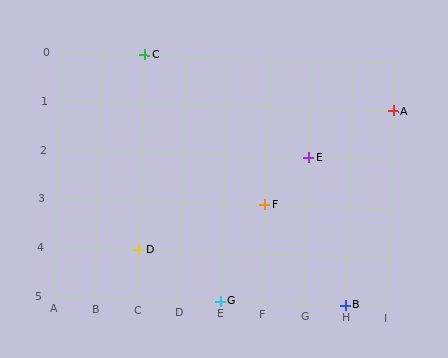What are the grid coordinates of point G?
Point G is at grid coordinates (E, 5).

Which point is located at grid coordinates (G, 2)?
Point E is at (G, 2).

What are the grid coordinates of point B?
Point B is at grid coordinates (H, 5).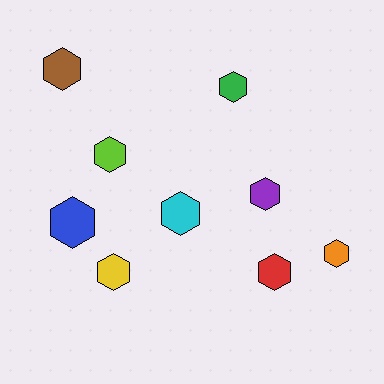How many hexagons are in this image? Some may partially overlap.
There are 9 hexagons.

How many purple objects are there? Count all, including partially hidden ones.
There is 1 purple object.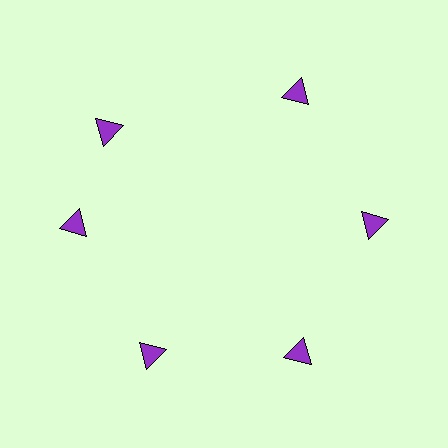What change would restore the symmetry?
The symmetry would be restored by rotating it back into even spacing with its neighbors so that all 6 triangles sit at equal angles and equal distance from the center.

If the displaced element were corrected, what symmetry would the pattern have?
It would have 6-fold rotational symmetry — the pattern would map onto itself every 60 degrees.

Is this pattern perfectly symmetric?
No. The 6 purple triangles are arranged in a ring, but one element near the 11 o'clock position is rotated out of alignment along the ring, breaking the 6-fold rotational symmetry.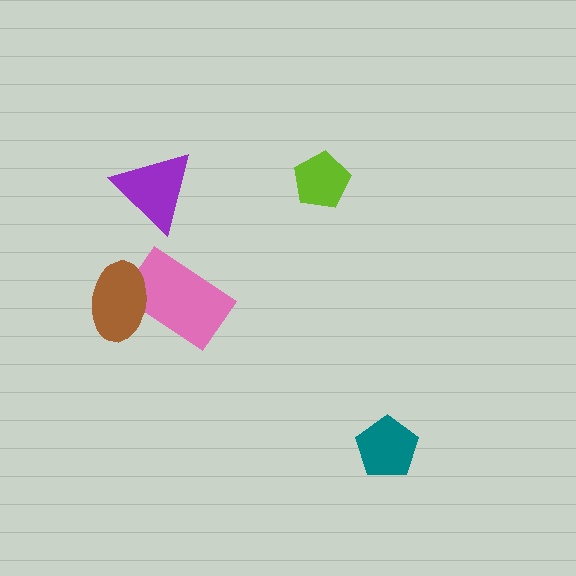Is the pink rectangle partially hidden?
Yes, it is partially covered by another shape.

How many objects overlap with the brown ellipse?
1 object overlaps with the brown ellipse.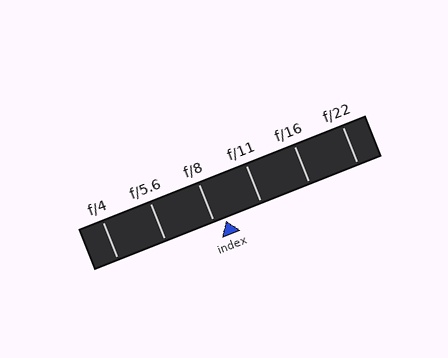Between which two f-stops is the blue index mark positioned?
The index mark is between f/8 and f/11.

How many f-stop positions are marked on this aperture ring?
There are 6 f-stop positions marked.